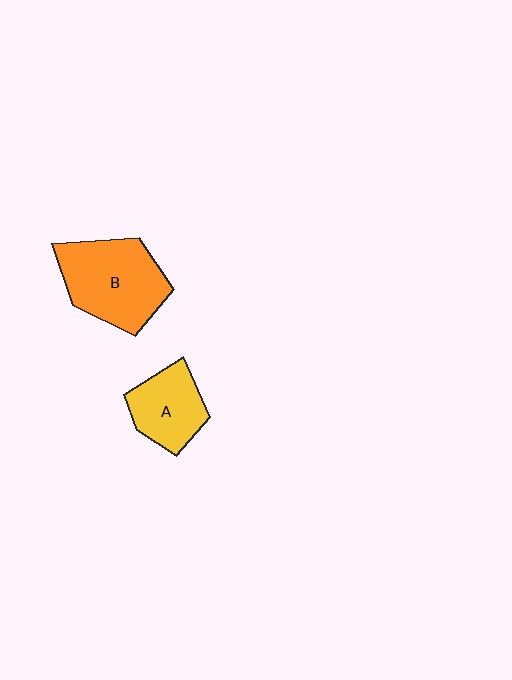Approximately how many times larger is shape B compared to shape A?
Approximately 1.6 times.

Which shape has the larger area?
Shape B (orange).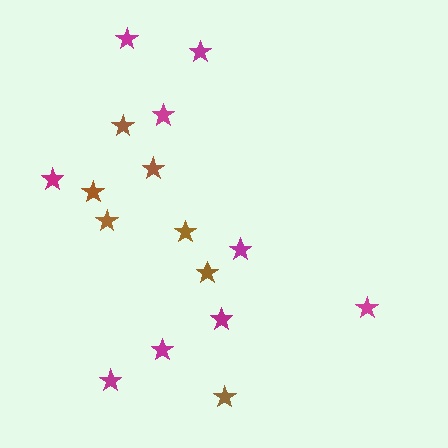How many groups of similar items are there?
There are 2 groups: one group of magenta stars (9) and one group of brown stars (7).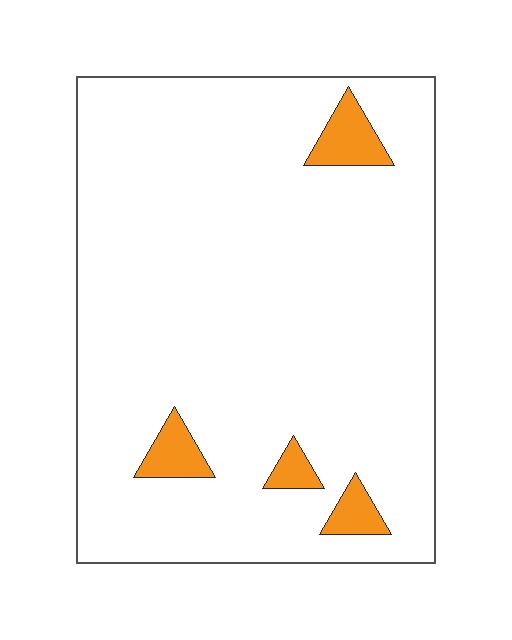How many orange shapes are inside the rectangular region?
4.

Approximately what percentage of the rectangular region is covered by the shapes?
Approximately 5%.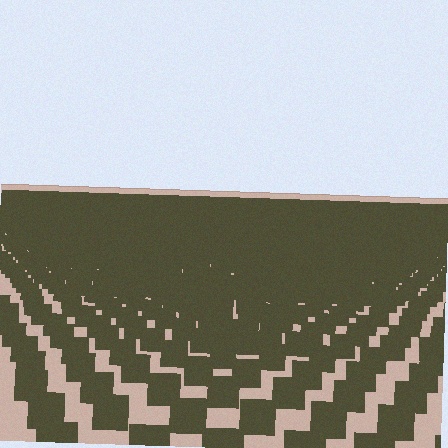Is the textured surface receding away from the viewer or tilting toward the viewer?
The surface is receding away from the viewer. Texture elements get smaller and denser toward the top.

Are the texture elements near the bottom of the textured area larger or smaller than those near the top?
Larger. Near the bottom, elements are closer to the viewer and appear at a bigger on-screen size.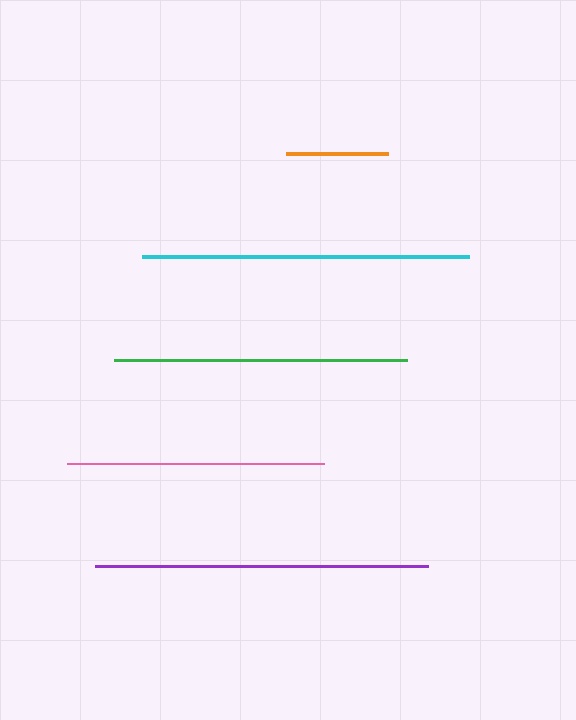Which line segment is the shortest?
The orange line is the shortest at approximately 102 pixels.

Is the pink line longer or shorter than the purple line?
The purple line is longer than the pink line.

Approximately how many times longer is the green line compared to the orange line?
The green line is approximately 2.9 times the length of the orange line.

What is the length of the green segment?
The green segment is approximately 293 pixels long.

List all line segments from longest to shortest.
From longest to shortest: purple, cyan, green, pink, orange.